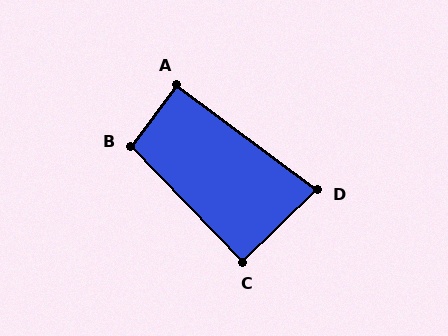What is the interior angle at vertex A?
Approximately 90 degrees (approximately right).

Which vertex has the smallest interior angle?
D, at approximately 81 degrees.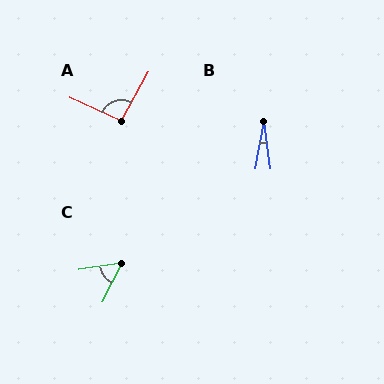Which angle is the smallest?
B, at approximately 18 degrees.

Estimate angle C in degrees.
Approximately 55 degrees.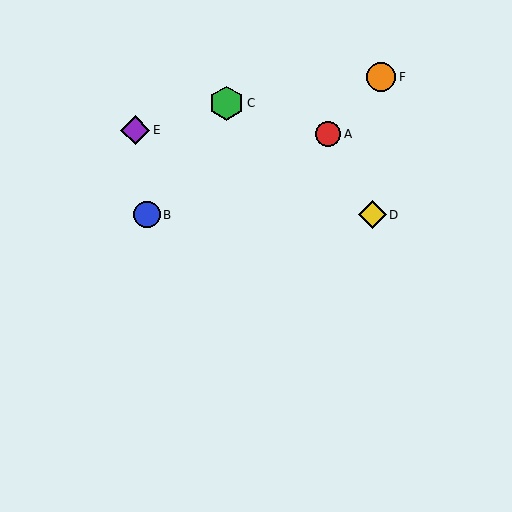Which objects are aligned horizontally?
Objects B, D are aligned horizontally.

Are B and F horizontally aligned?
No, B is at y≈215 and F is at y≈77.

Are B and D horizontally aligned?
Yes, both are at y≈215.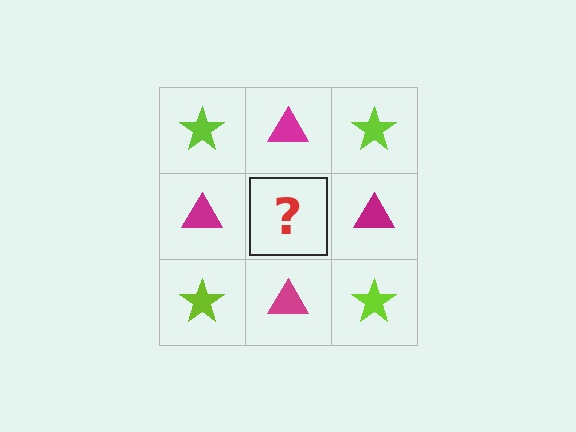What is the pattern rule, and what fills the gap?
The rule is that it alternates lime star and magenta triangle in a checkerboard pattern. The gap should be filled with a lime star.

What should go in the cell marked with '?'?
The missing cell should contain a lime star.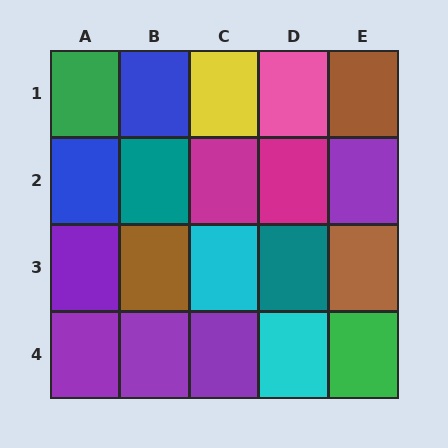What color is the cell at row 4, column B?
Purple.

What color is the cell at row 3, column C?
Cyan.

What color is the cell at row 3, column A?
Purple.